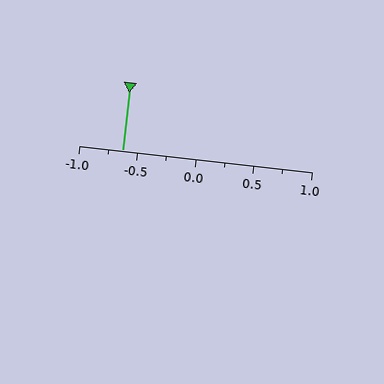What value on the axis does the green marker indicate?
The marker indicates approximately -0.62.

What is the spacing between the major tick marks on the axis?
The major ticks are spaced 0.5 apart.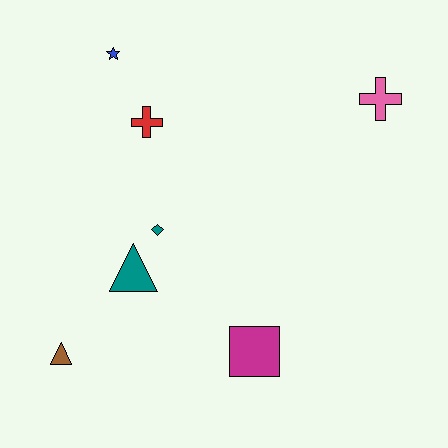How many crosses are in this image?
There are 2 crosses.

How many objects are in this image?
There are 7 objects.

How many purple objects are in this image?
There are no purple objects.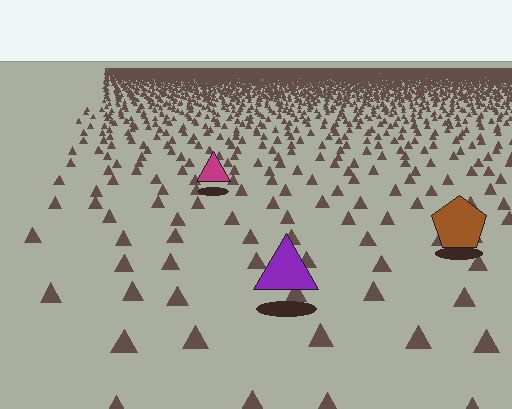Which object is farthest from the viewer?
The magenta triangle is farthest from the viewer. It appears smaller and the ground texture around it is denser.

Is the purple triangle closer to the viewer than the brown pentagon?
Yes. The purple triangle is closer — you can tell from the texture gradient: the ground texture is coarser near it.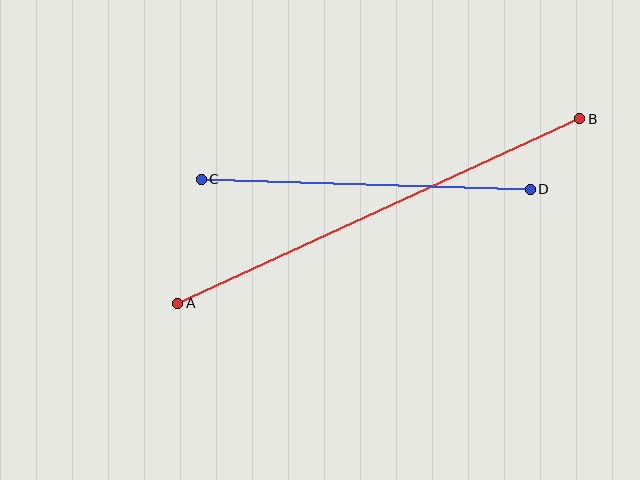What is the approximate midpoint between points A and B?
The midpoint is at approximately (379, 211) pixels.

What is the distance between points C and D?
The distance is approximately 329 pixels.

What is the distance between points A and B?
The distance is approximately 443 pixels.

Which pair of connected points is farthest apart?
Points A and B are farthest apart.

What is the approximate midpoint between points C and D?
The midpoint is at approximately (366, 184) pixels.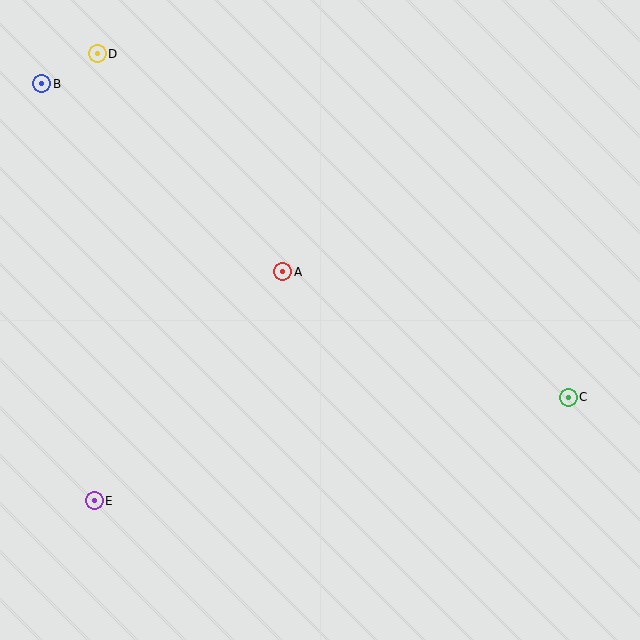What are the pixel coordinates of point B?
Point B is at (42, 84).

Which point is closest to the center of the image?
Point A at (283, 272) is closest to the center.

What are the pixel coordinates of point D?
Point D is at (97, 54).